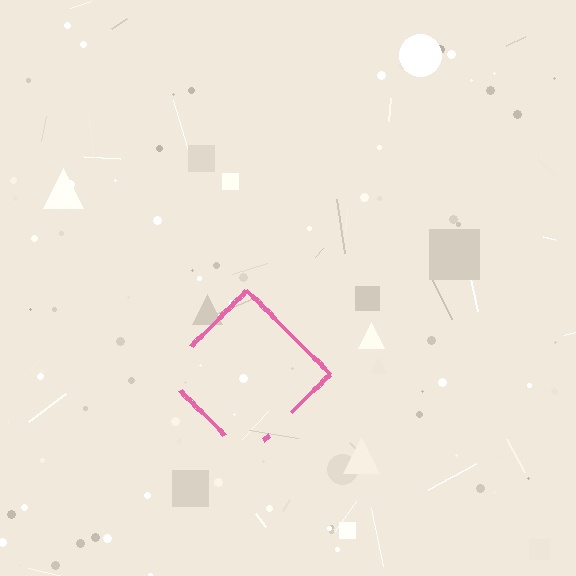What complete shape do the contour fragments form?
The contour fragments form a diamond.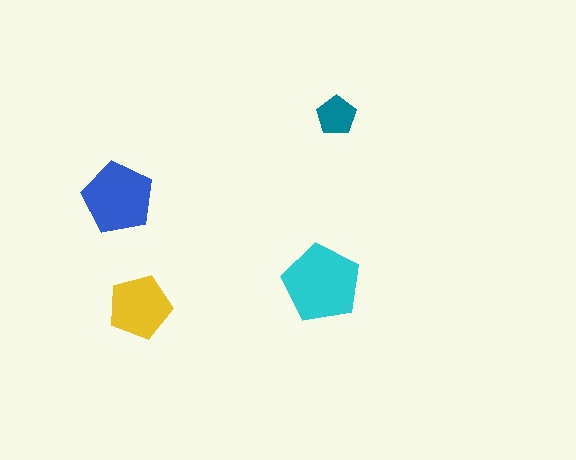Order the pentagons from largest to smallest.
the cyan one, the blue one, the yellow one, the teal one.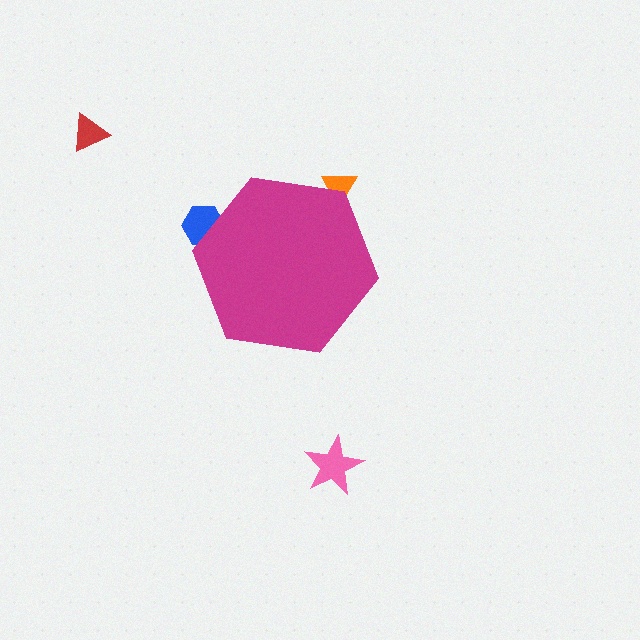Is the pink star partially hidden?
No, the pink star is fully visible.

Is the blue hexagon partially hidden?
Yes, the blue hexagon is partially hidden behind the magenta hexagon.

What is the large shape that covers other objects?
A magenta hexagon.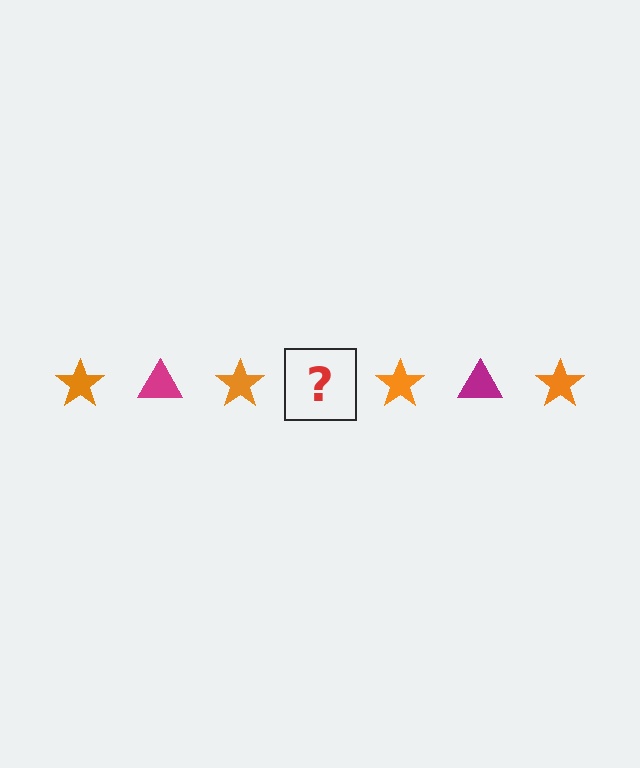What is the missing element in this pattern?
The missing element is a magenta triangle.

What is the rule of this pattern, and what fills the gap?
The rule is that the pattern alternates between orange star and magenta triangle. The gap should be filled with a magenta triangle.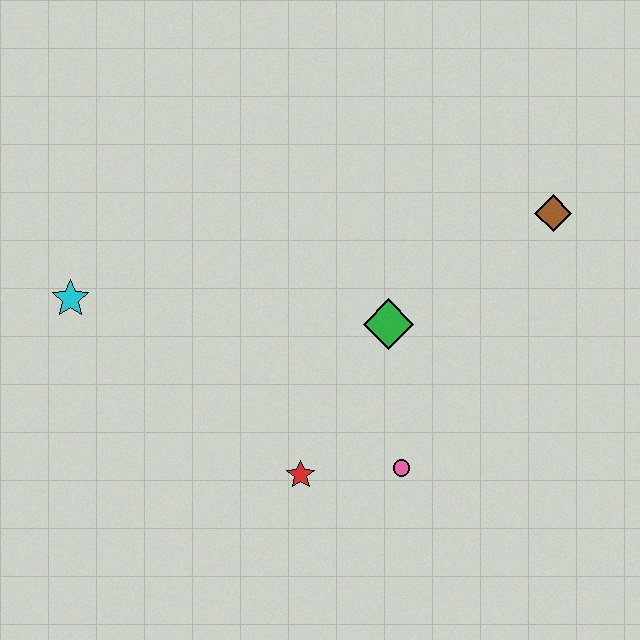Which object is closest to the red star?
The pink circle is closest to the red star.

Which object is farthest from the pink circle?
The cyan star is farthest from the pink circle.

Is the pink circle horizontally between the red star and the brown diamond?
Yes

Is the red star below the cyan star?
Yes